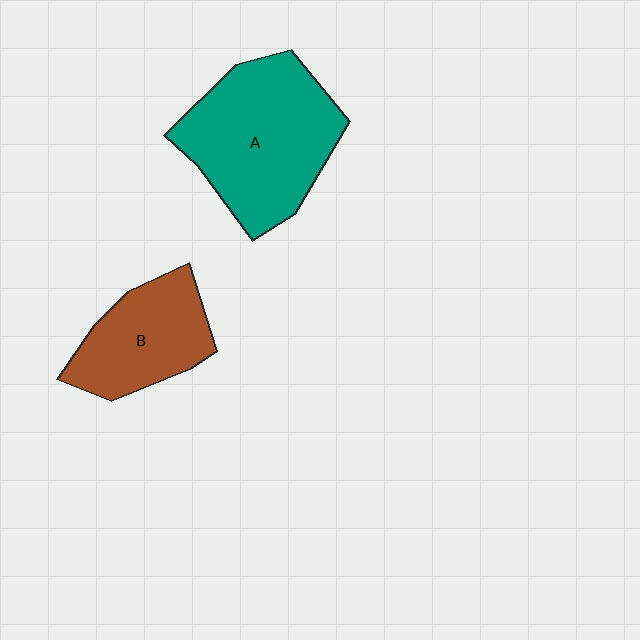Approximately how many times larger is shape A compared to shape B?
Approximately 1.6 times.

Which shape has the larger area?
Shape A (teal).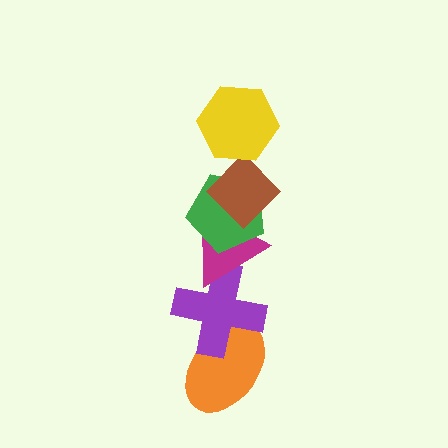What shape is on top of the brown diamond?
The yellow hexagon is on top of the brown diamond.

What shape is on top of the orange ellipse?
The purple cross is on top of the orange ellipse.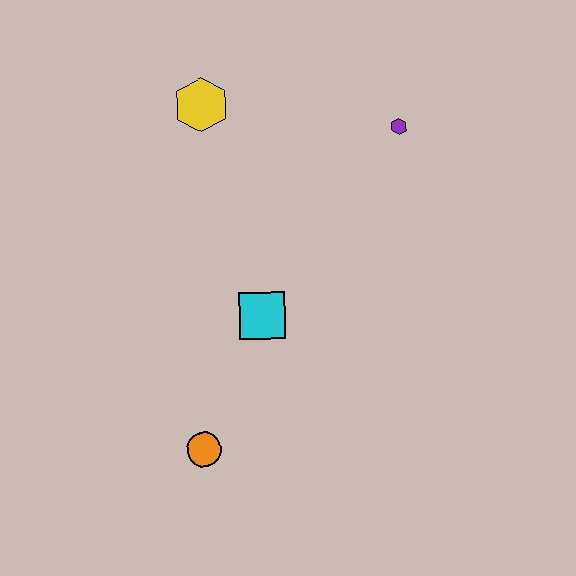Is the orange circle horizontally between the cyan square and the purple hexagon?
No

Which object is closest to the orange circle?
The cyan square is closest to the orange circle.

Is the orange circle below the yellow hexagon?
Yes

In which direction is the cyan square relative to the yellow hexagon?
The cyan square is below the yellow hexagon.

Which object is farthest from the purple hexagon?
The orange circle is farthest from the purple hexagon.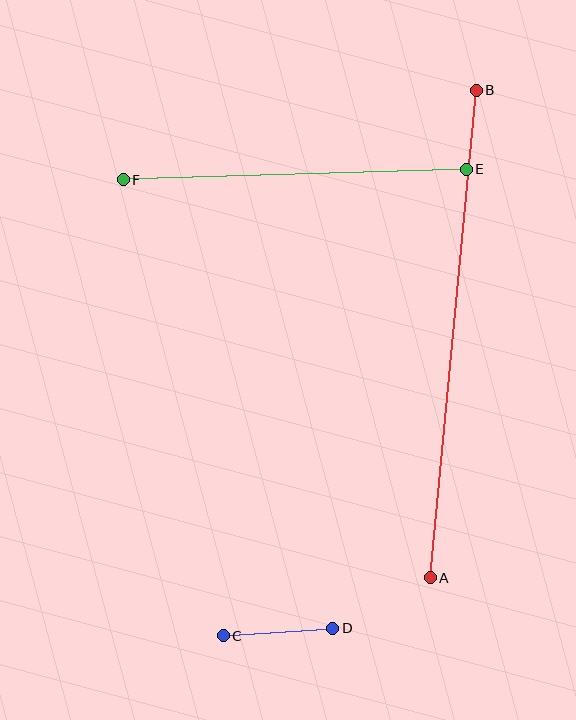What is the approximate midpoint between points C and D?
The midpoint is at approximately (278, 632) pixels.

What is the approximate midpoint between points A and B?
The midpoint is at approximately (453, 334) pixels.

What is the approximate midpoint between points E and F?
The midpoint is at approximately (295, 174) pixels.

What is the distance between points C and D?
The distance is approximately 110 pixels.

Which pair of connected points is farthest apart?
Points A and B are farthest apart.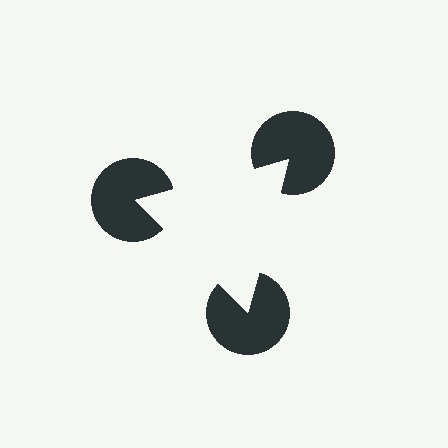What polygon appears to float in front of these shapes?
An illusory triangle — its edges are inferred from the aligned wedge cuts in the pac-man discs, not physically drawn.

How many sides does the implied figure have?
3 sides.